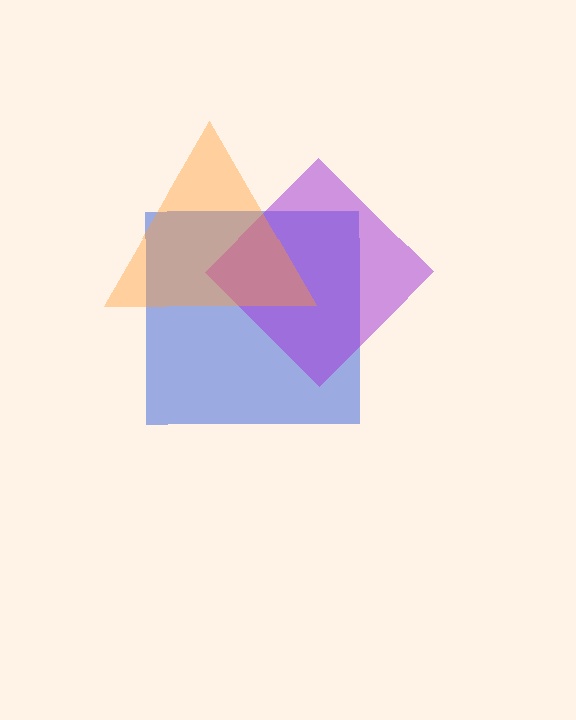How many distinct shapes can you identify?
There are 3 distinct shapes: a blue square, a purple diamond, an orange triangle.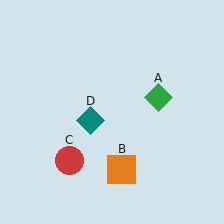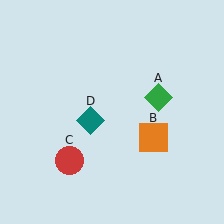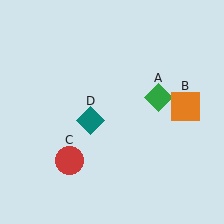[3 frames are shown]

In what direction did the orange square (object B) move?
The orange square (object B) moved up and to the right.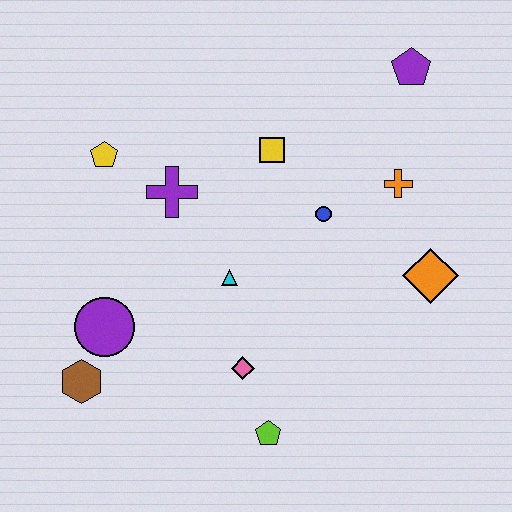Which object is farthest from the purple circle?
The purple pentagon is farthest from the purple circle.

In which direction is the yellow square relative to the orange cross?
The yellow square is to the left of the orange cross.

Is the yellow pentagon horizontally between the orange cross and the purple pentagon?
No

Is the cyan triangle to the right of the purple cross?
Yes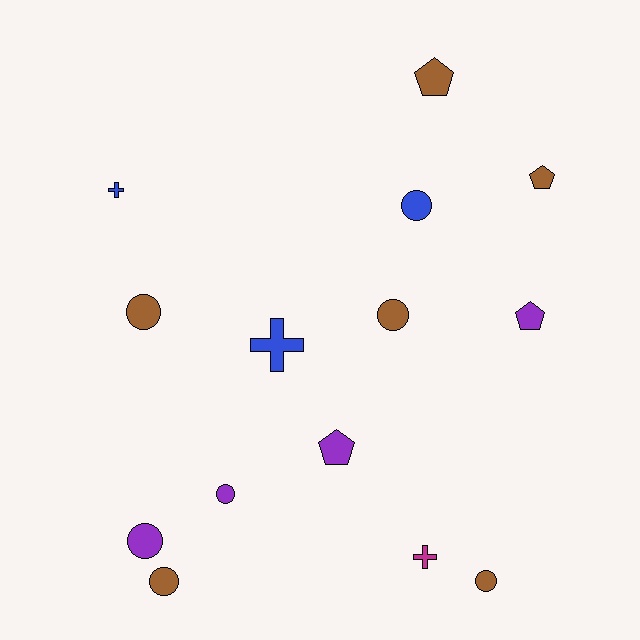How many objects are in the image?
There are 14 objects.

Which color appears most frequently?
Brown, with 6 objects.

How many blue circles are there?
There is 1 blue circle.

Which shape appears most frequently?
Circle, with 7 objects.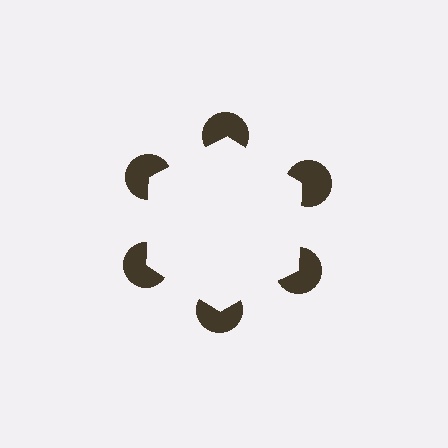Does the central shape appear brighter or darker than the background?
It typically appears slightly brighter than the background, even though no actual brightness change is drawn.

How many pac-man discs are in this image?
There are 6 — one at each vertex of the illusory hexagon.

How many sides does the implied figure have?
6 sides.